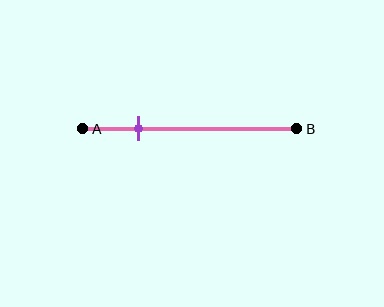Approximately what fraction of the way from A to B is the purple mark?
The purple mark is approximately 25% of the way from A to B.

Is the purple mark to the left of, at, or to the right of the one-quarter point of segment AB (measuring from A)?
The purple mark is approximately at the one-quarter point of segment AB.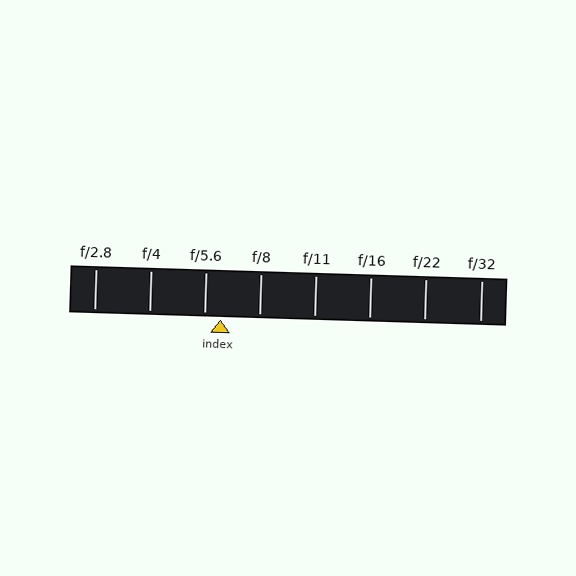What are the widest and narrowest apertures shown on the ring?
The widest aperture shown is f/2.8 and the narrowest is f/32.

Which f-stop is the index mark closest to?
The index mark is closest to f/5.6.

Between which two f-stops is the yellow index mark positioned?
The index mark is between f/5.6 and f/8.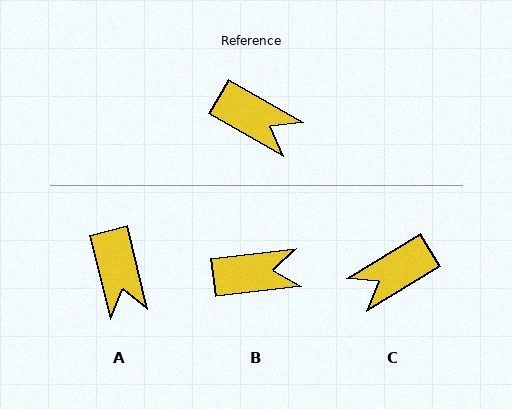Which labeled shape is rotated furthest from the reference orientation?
C, about 119 degrees away.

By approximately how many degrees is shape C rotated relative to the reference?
Approximately 119 degrees clockwise.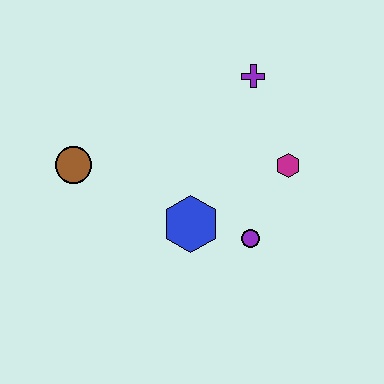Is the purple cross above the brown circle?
Yes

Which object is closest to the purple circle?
The blue hexagon is closest to the purple circle.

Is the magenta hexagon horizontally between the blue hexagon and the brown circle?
No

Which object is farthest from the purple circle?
The brown circle is farthest from the purple circle.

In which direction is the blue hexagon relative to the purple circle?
The blue hexagon is to the left of the purple circle.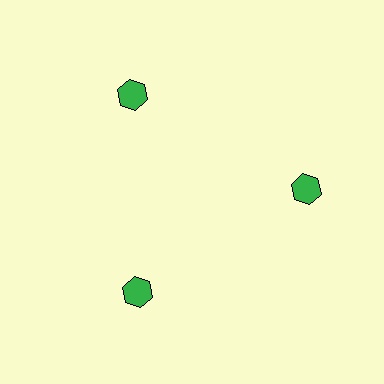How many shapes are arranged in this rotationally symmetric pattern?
There are 3 shapes, arranged in 3 groups of 1.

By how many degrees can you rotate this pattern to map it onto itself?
The pattern maps onto itself every 120 degrees of rotation.